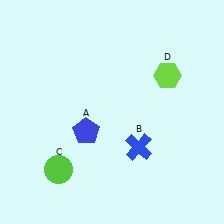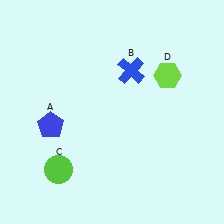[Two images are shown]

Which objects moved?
The objects that moved are: the blue pentagon (A), the blue cross (B).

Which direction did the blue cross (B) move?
The blue cross (B) moved up.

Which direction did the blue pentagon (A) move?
The blue pentagon (A) moved left.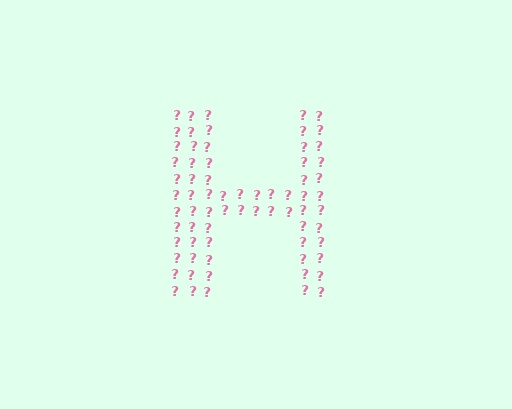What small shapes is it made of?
It is made of small question marks.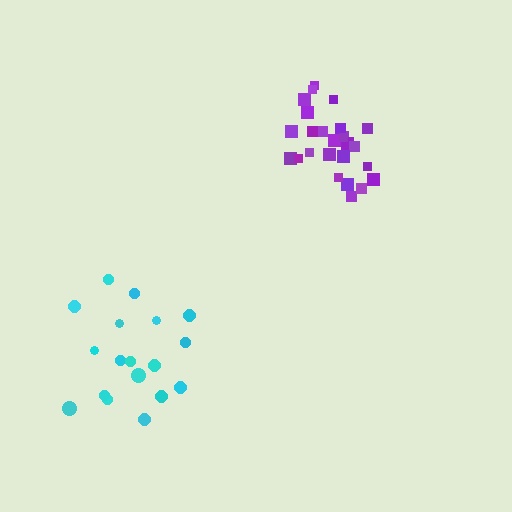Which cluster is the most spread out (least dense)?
Cyan.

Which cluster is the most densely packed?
Purple.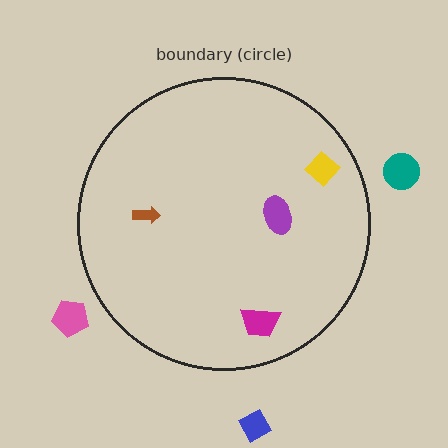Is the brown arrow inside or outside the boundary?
Inside.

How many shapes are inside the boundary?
4 inside, 3 outside.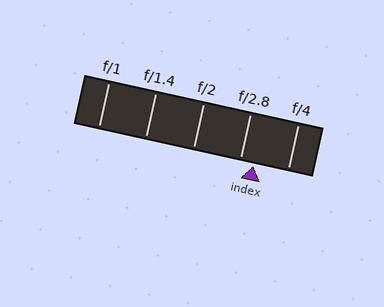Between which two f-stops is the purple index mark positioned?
The index mark is between f/2.8 and f/4.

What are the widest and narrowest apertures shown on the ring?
The widest aperture shown is f/1 and the narrowest is f/4.